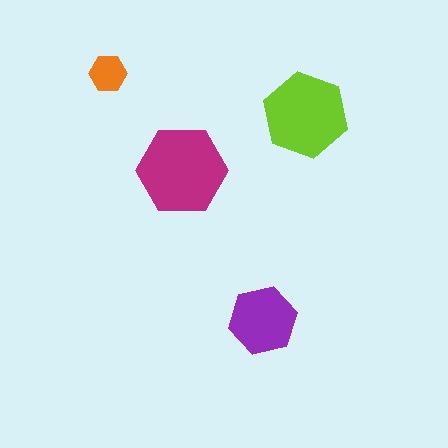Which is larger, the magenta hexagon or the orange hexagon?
The magenta one.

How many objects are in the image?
There are 4 objects in the image.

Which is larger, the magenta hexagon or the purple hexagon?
The magenta one.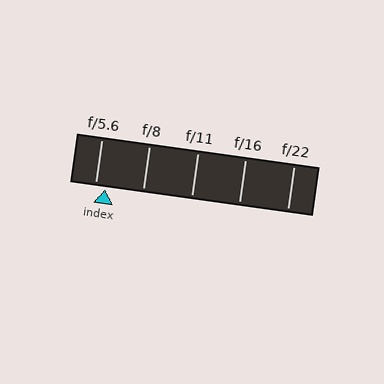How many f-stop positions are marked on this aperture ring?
There are 5 f-stop positions marked.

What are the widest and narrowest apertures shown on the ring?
The widest aperture shown is f/5.6 and the narrowest is f/22.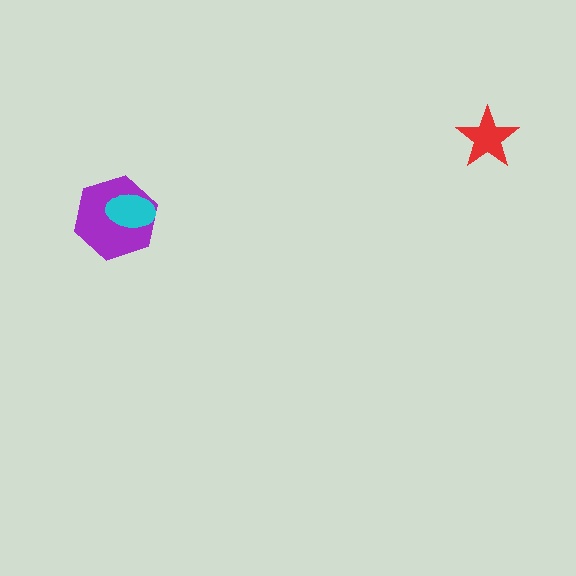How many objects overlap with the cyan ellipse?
1 object overlaps with the cyan ellipse.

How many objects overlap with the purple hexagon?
1 object overlaps with the purple hexagon.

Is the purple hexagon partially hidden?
Yes, it is partially covered by another shape.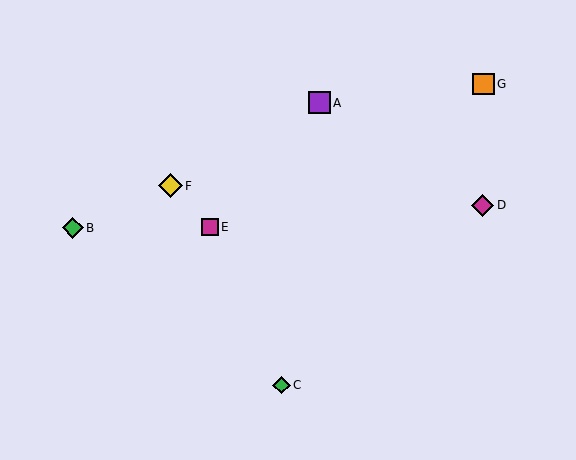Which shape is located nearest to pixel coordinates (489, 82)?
The orange square (labeled G) at (484, 84) is nearest to that location.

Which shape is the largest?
The yellow diamond (labeled F) is the largest.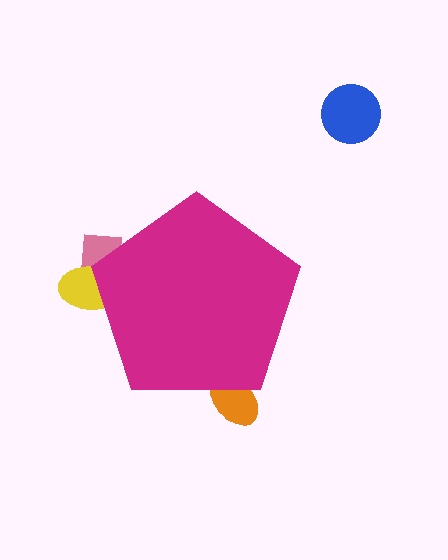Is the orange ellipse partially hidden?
Yes, the orange ellipse is partially hidden behind the magenta pentagon.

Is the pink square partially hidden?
Yes, the pink square is partially hidden behind the magenta pentagon.